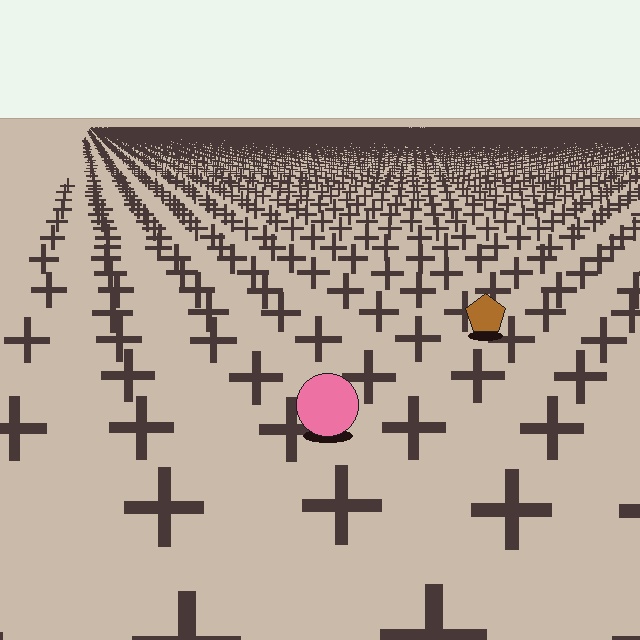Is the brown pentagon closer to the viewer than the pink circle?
No. The pink circle is closer — you can tell from the texture gradient: the ground texture is coarser near it.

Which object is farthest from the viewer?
The brown pentagon is farthest from the viewer. It appears smaller and the ground texture around it is denser.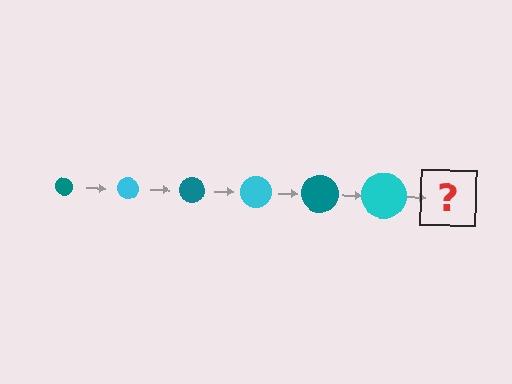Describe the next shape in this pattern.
It should be a teal circle, larger than the previous one.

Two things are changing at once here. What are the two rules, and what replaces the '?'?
The two rules are that the circle grows larger each step and the color cycles through teal and cyan. The '?' should be a teal circle, larger than the previous one.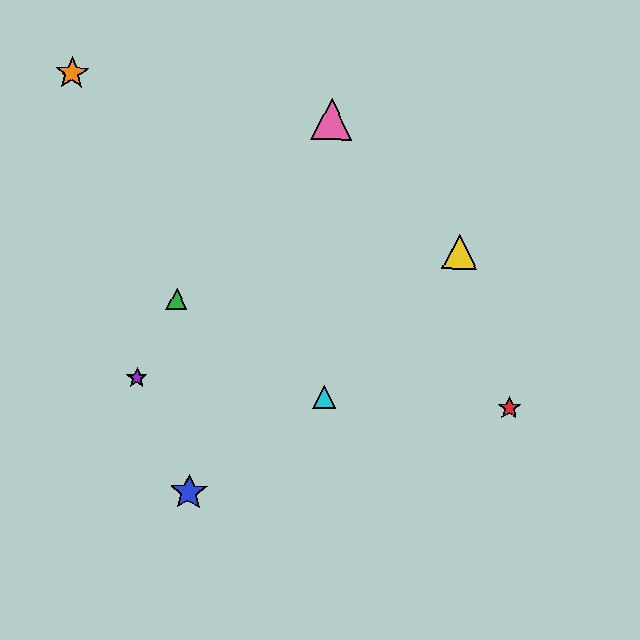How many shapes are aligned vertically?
2 shapes (the cyan triangle, the pink triangle) are aligned vertically.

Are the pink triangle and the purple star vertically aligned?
No, the pink triangle is at x≈331 and the purple star is at x≈137.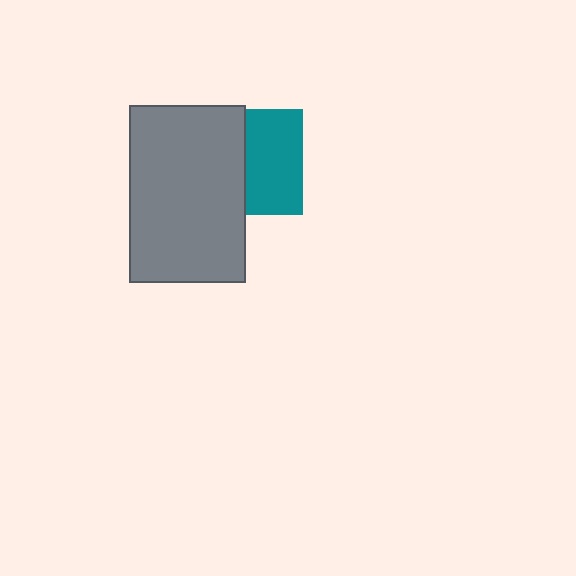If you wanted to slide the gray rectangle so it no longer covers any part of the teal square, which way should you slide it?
Slide it left — that is the most direct way to separate the two shapes.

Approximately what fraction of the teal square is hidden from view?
Roughly 45% of the teal square is hidden behind the gray rectangle.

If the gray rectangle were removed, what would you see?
You would see the complete teal square.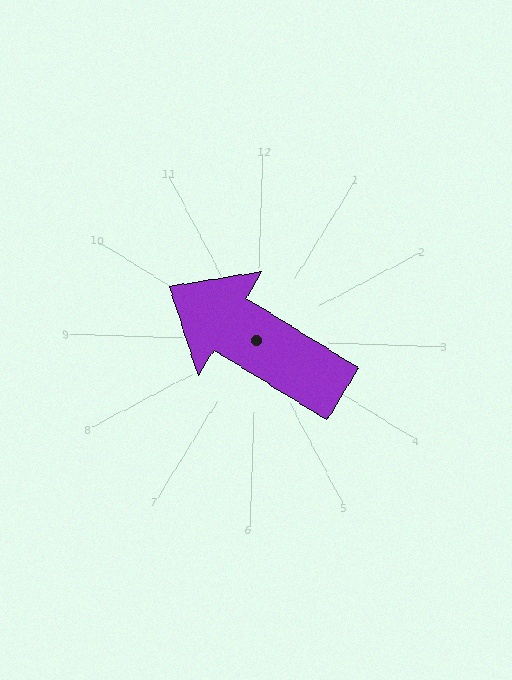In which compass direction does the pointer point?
Northwest.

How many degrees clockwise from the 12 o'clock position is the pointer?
Approximately 300 degrees.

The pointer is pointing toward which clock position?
Roughly 10 o'clock.